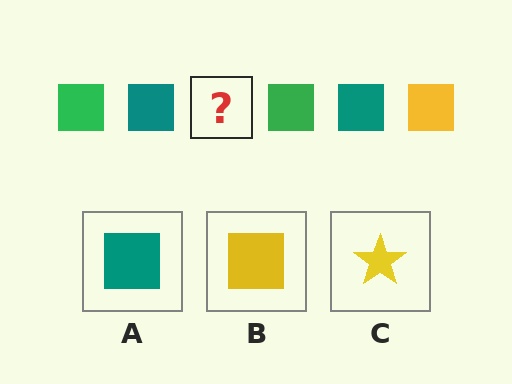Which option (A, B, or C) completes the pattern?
B.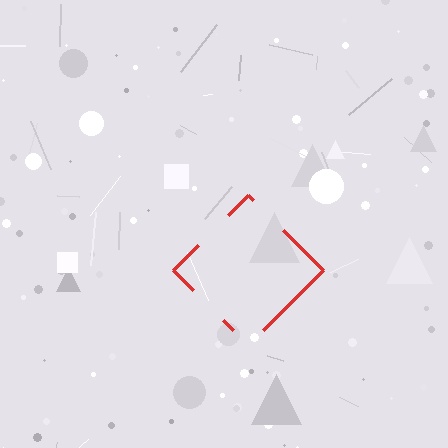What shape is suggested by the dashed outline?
The dashed outline suggests a diamond.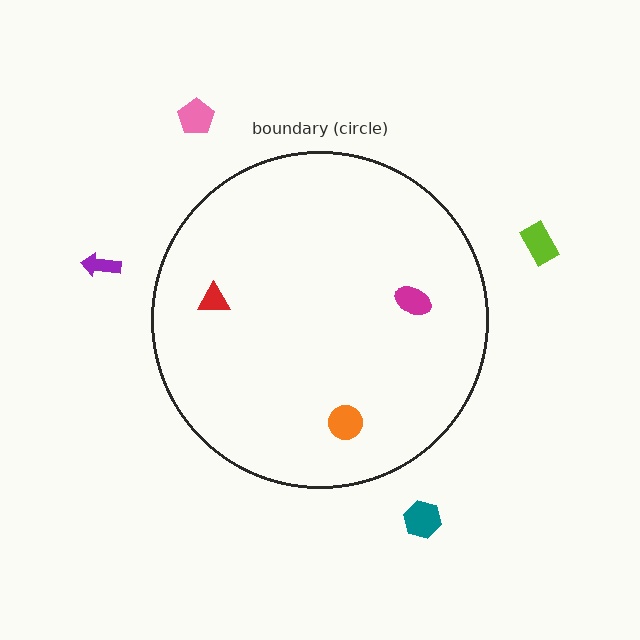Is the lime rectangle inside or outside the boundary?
Outside.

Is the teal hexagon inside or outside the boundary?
Outside.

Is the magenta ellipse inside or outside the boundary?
Inside.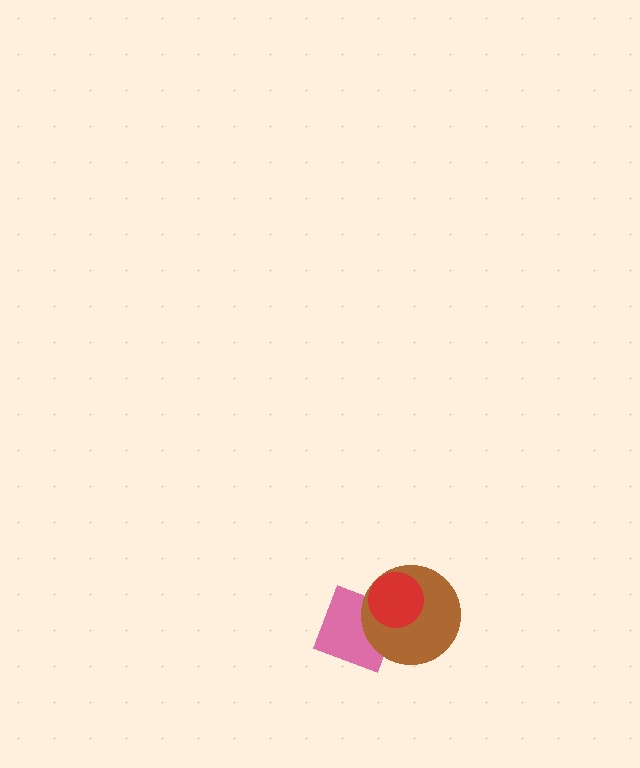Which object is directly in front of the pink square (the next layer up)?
The brown circle is directly in front of the pink square.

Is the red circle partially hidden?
No, no other shape covers it.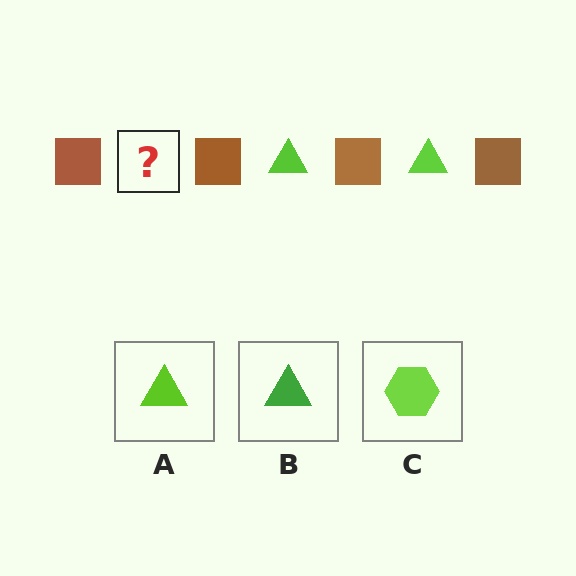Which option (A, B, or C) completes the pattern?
A.